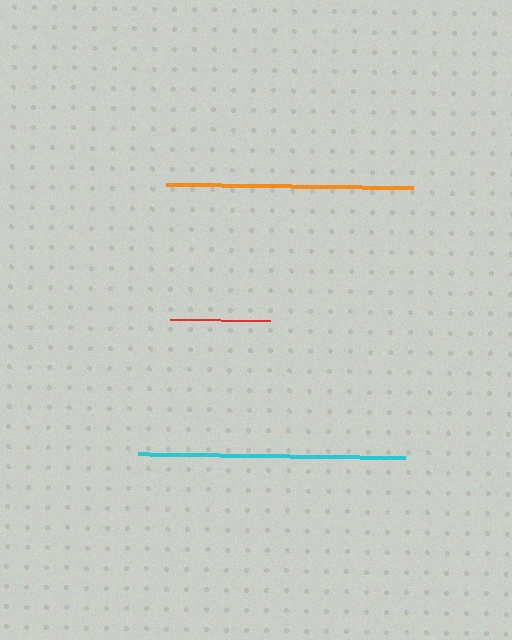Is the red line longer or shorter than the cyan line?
The cyan line is longer than the red line.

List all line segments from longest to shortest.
From longest to shortest: cyan, orange, red.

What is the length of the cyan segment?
The cyan segment is approximately 268 pixels long.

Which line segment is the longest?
The cyan line is the longest at approximately 268 pixels.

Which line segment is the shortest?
The red line is the shortest at approximately 100 pixels.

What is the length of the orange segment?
The orange segment is approximately 247 pixels long.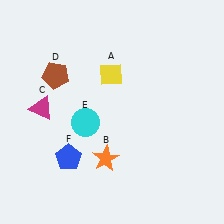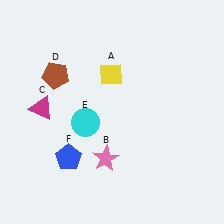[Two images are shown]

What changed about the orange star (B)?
In Image 1, B is orange. In Image 2, it changed to pink.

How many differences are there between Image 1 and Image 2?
There is 1 difference between the two images.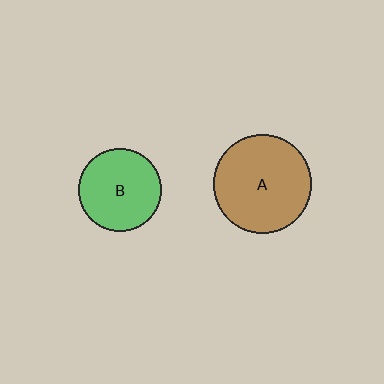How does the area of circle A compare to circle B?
Approximately 1.4 times.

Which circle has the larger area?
Circle A (brown).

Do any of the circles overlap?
No, none of the circles overlap.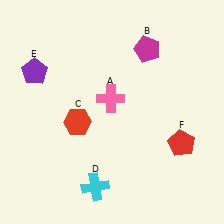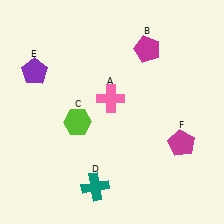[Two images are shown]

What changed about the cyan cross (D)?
In Image 1, D is cyan. In Image 2, it changed to teal.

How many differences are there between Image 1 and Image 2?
There are 3 differences between the two images.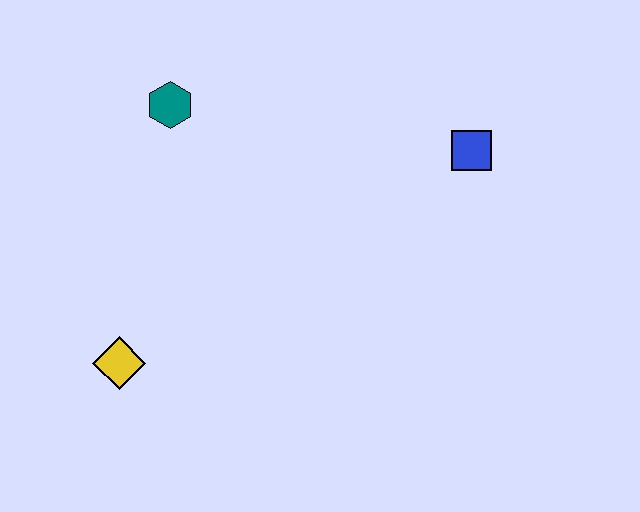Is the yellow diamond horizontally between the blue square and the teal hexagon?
No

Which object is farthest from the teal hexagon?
The blue square is farthest from the teal hexagon.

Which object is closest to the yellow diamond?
The teal hexagon is closest to the yellow diamond.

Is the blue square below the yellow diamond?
No